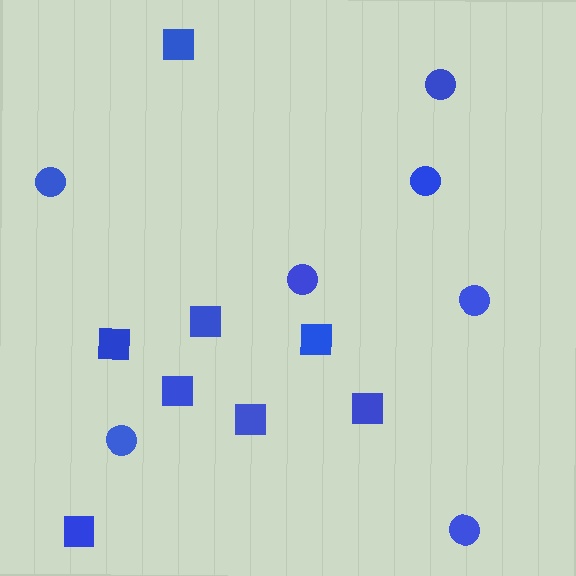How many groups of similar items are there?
There are 2 groups: one group of circles (7) and one group of squares (8).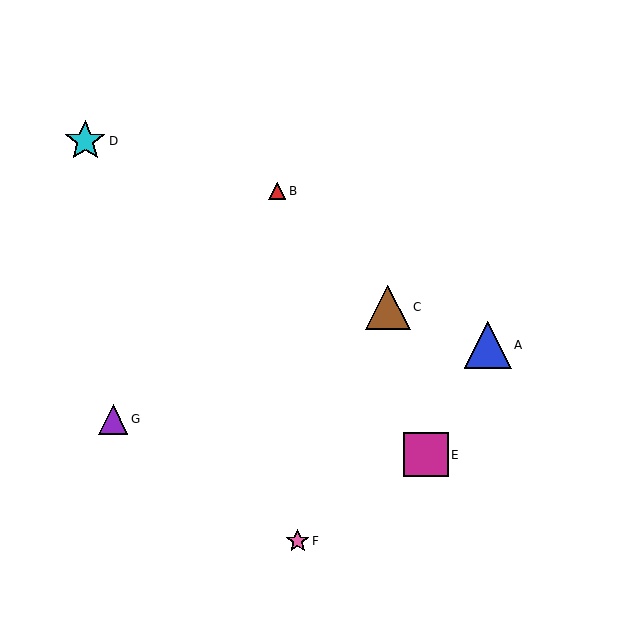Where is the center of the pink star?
The center of the pink star is at (298, 541).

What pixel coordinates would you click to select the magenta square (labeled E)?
Click at (426, 455) to select the magenta square E.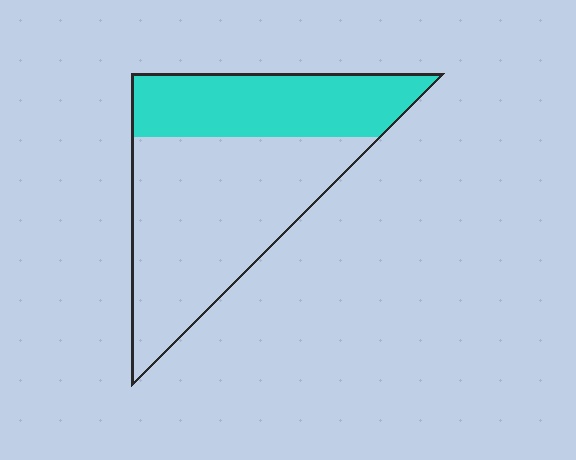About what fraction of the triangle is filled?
About three eighths (3/8).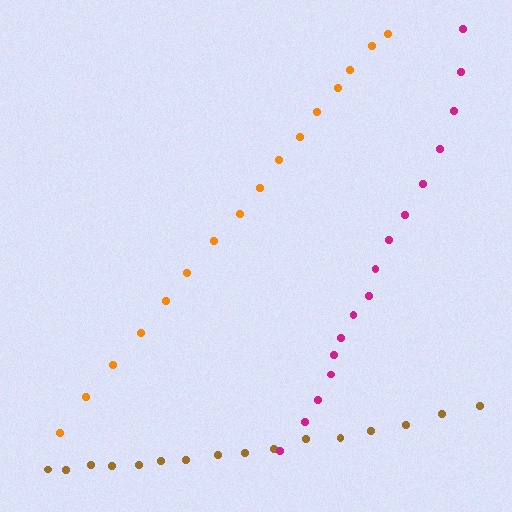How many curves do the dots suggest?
There are 3 distinct paths.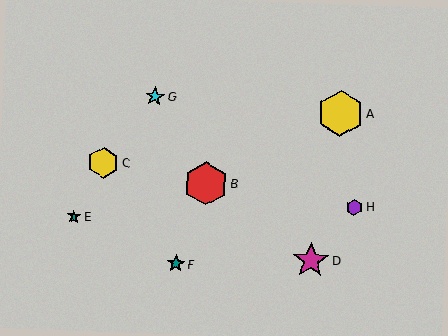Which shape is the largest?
The yellow hexagon (labeled A) is the largest.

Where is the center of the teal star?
The center of the teal star is at (176, 264).